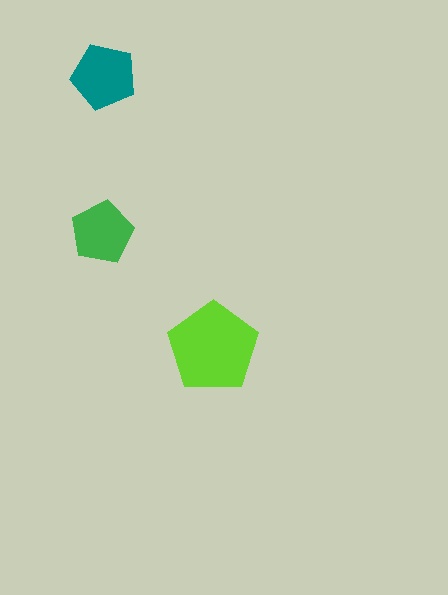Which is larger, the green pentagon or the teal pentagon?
The teal one.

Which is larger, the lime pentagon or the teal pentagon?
The lime one.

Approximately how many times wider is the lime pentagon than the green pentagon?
About 1.5 times wider.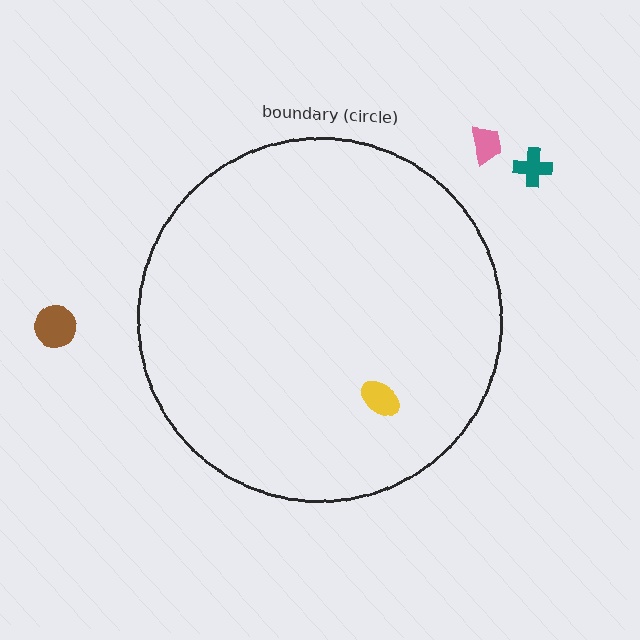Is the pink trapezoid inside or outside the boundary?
Outside.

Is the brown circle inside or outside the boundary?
Outside.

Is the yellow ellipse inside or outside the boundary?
Inside.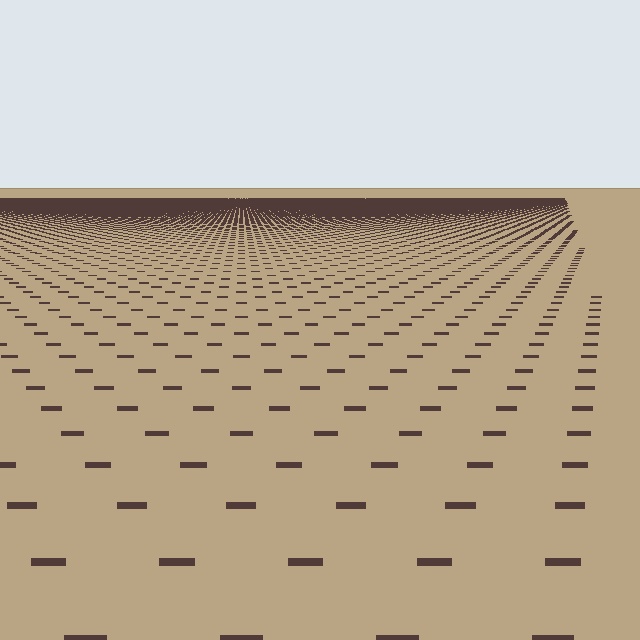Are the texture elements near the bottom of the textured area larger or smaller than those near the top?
Larger. Near the bottom, elements are closer to the viewer and appear at a bigger on-screen size.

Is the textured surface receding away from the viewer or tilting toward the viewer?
The surface is receding away from the viewer. Texture elements get smaller and denser toward the top.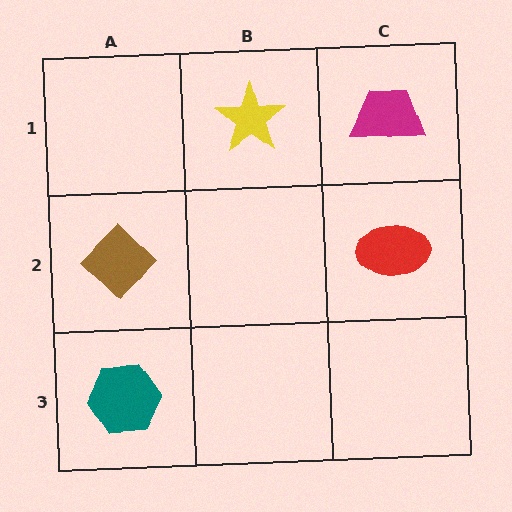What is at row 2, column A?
A brown diamond.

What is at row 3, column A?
A teal hexagon.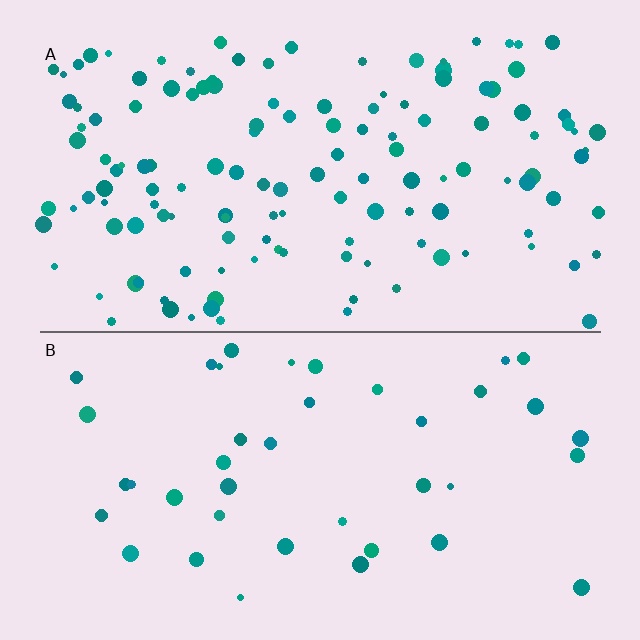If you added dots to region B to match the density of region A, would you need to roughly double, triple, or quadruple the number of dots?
Approximately triple.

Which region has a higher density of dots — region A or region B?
A (the top).